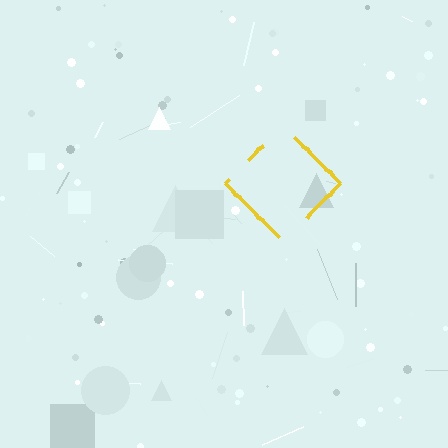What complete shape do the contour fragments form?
The contour fragments form a diamond.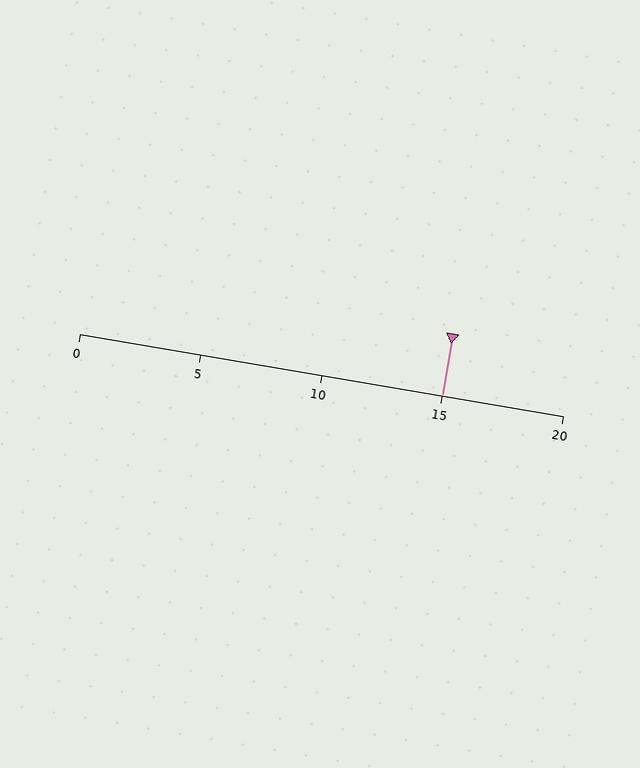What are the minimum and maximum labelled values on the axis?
The axis runs from 0 to 20.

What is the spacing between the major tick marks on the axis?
The major ticks are spaced 5 apart.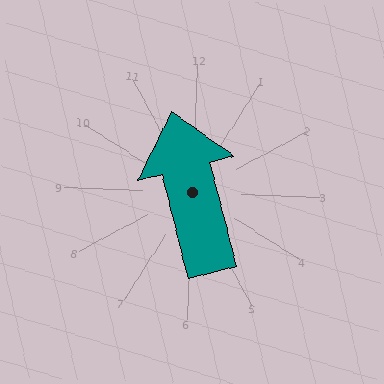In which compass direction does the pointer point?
North.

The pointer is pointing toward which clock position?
Roughly 11 o'clock.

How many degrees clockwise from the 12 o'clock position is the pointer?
Approximately 343 degrees.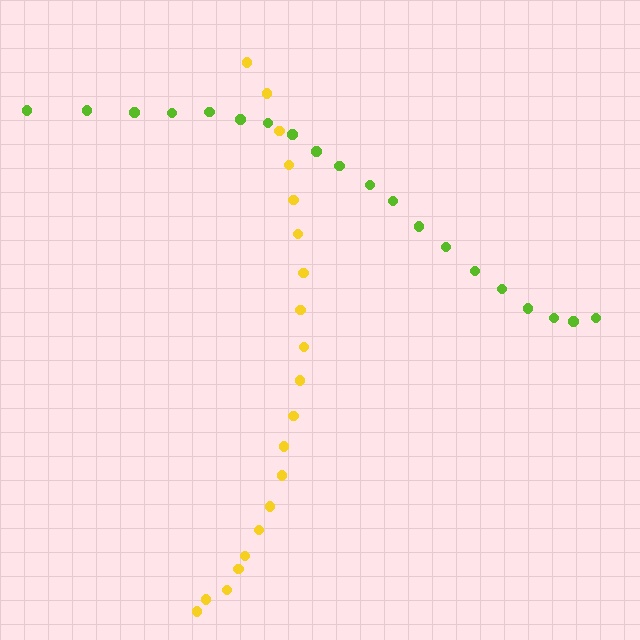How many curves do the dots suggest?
There are 2 distinct paths.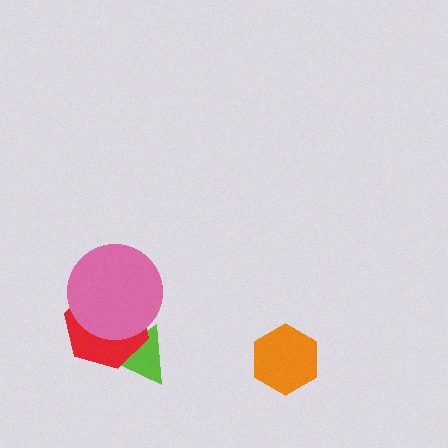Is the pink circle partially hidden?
No, no other shape covers it.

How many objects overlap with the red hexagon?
2 objects overlap with the red hexagon.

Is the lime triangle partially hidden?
Yes, it is partially covered by another shape.